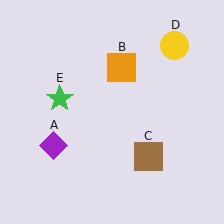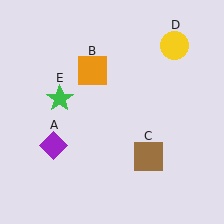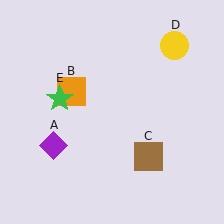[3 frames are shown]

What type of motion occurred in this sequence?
The orange square (object B) rotated counterclockwise around the center of the scene.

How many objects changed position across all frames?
1 object changed position: orange square (object B).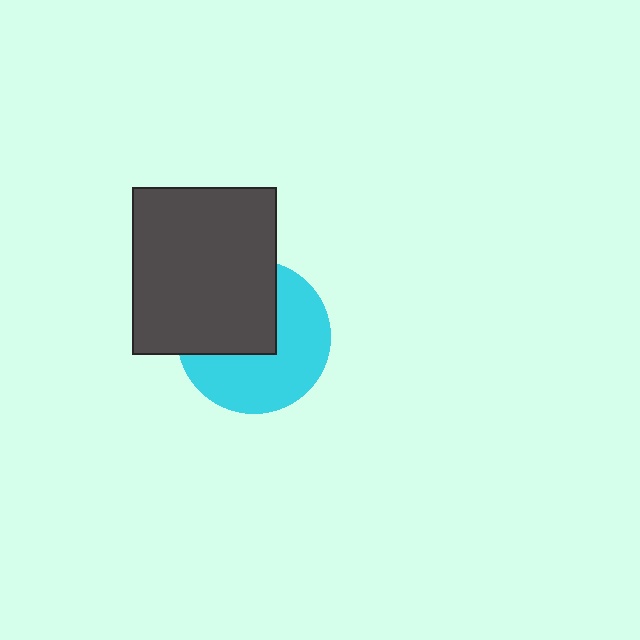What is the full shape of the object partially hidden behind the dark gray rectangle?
The partially hidden object is a cyan circle.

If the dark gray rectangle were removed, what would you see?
You would see the complete cyan circle.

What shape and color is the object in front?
The object in front is a dark gray rectangle.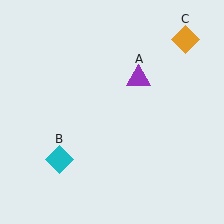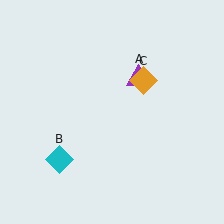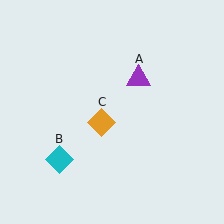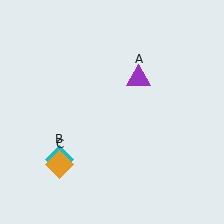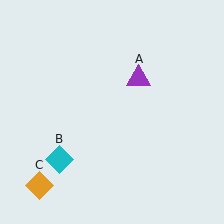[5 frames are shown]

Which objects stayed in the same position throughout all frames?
Purple triangle (object A) and cyan diamond (object B) remained stationary.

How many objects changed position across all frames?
1 object changed position: orange diamond (object C).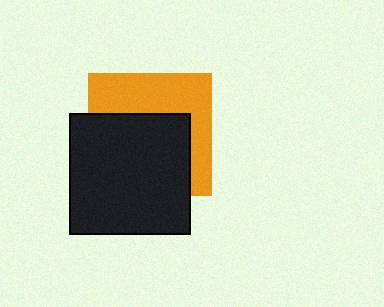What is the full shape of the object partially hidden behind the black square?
The partially hidden object is an orange square.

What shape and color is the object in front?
The object in front is a black square.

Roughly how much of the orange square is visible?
A small part of it is visible (roughly 44%).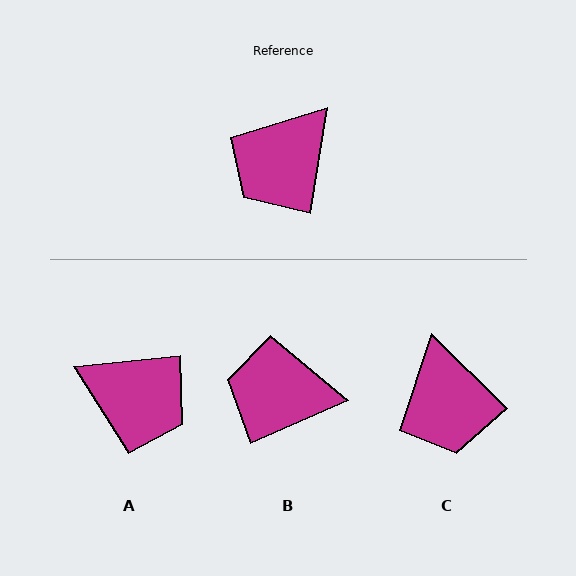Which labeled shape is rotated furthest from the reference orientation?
A, about 105 degrees away.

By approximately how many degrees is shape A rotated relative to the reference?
Approximately 105 degrees counter-clockwise.